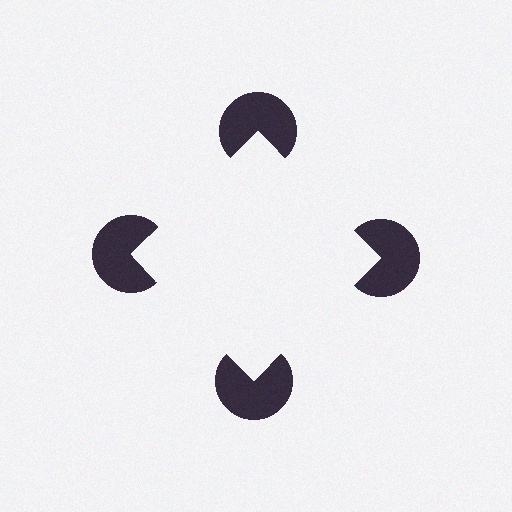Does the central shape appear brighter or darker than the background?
It typically appears slightly brighter than the background, even though no actual brightness change is drawn.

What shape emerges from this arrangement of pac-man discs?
An illusory square — its edges are inferred from the aligned wedge cuts in the pac-man discs, not physically drawn.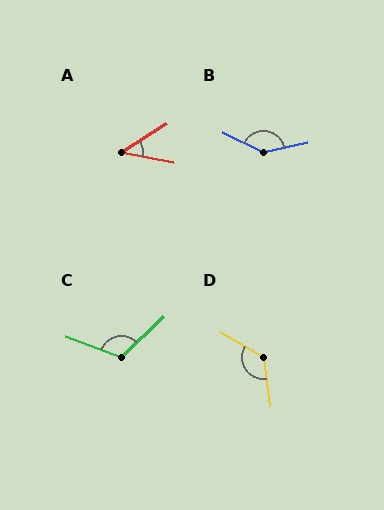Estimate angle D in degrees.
Approximately 128 degrees.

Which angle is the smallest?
A, at approximately 43 degrees.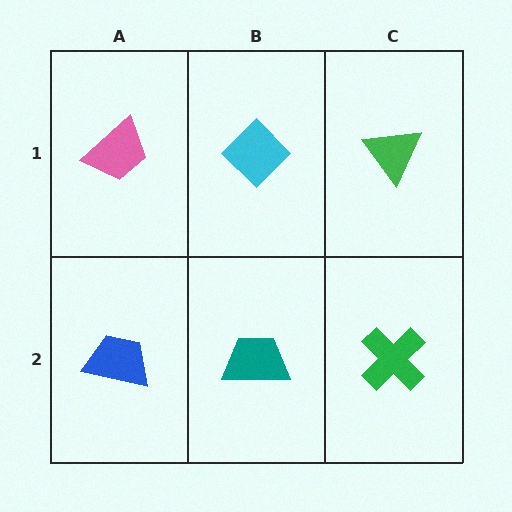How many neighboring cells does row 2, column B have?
3.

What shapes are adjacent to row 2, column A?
A pink trapezoid (row 1, column A), a teal trapezoid (row 2, column B).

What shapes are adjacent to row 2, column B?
A cyan diamond (row 1, column B), a blue trapezoid (row 2, column A), a green cross (row 2, column C).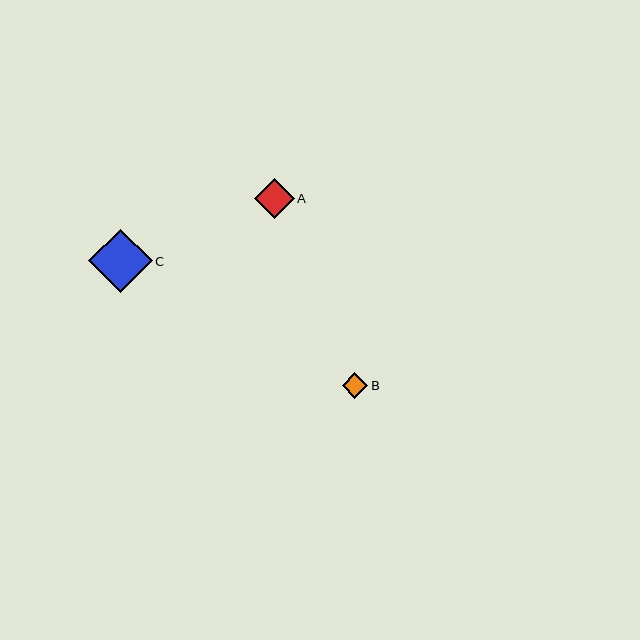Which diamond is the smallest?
Diamond B is the smallest with a size of approximately 25 pixels.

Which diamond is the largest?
Diamond C is the largest with a size of approximately 64 pixels.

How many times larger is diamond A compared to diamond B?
Diamond A is approximately 1.6 times the size of diamond B.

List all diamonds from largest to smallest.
From largest to smallest: C, A, B.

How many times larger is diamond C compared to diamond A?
Diamond C is approximately 1.6 times the size of diamond A.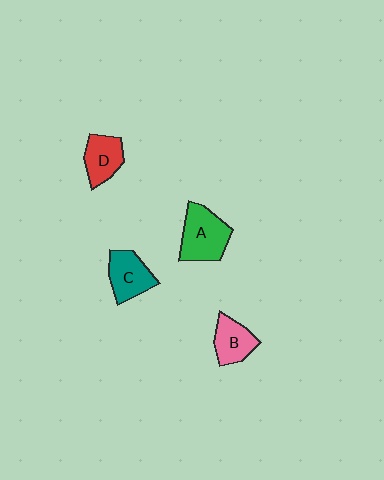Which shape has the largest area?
Shape A (green).